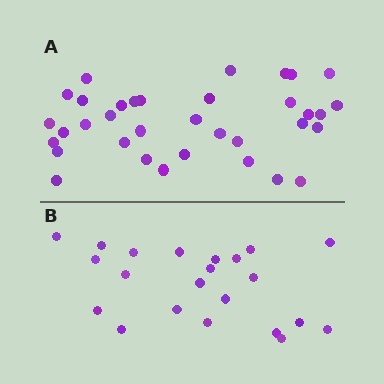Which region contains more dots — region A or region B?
Region A (the top region) has more dots.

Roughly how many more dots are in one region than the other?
Region A has approximately 15 more dots than region B.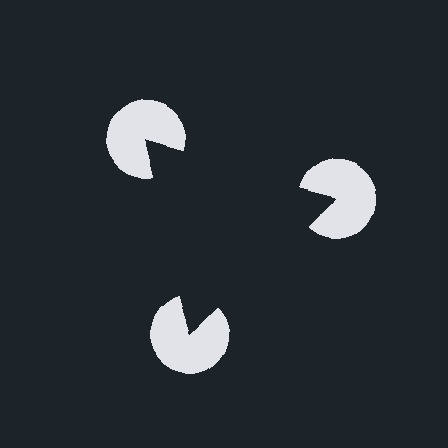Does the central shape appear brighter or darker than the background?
It typically appears slightly darker than the background, even though no actual brightness change is drawn.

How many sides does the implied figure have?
3 sides.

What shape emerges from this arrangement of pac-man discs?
An illusory triangle — its edges are inferred from the aligned wedge cuts in the pac-man discs, not physically drawn.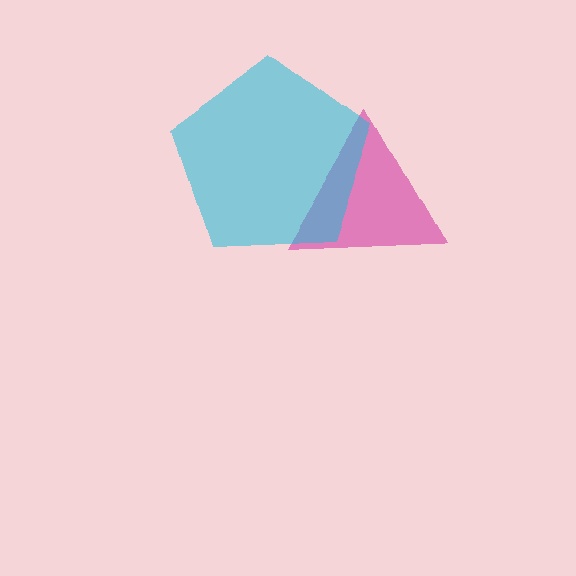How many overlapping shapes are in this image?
There are 2 overlapping shapes in the image.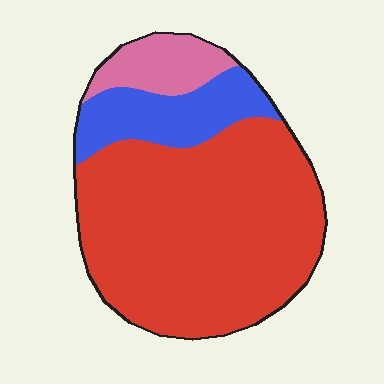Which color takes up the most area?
Red, at roughly 70%.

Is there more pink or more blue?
Blue.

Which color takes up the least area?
Pink, at roughly 10%.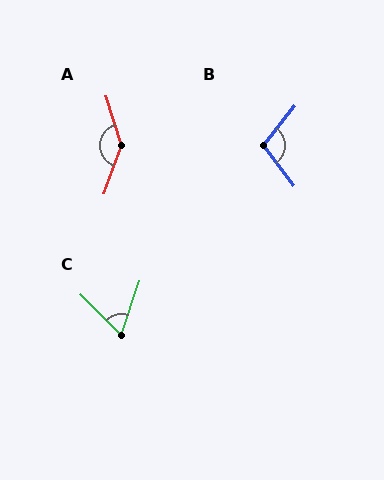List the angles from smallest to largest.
C (64°), B (105°), A (143°).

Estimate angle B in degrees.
Approximately 105 degrees.